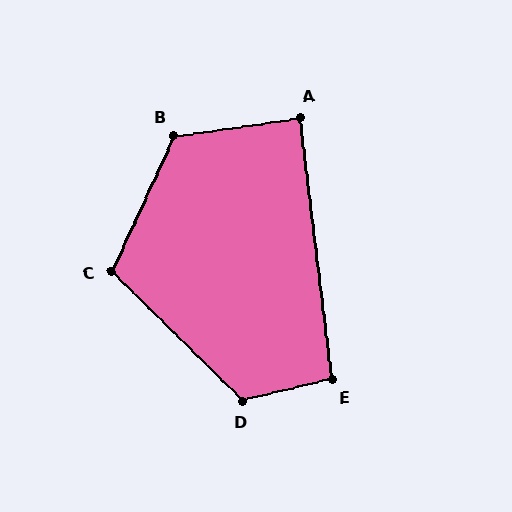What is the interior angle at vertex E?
Approximately 96 degrees (obtuse).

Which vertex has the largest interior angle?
B, at approximately 123 degrees.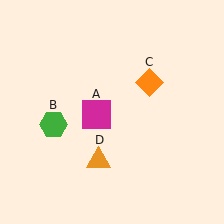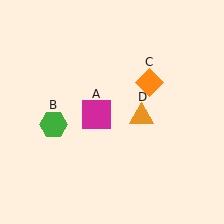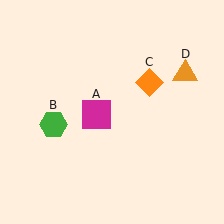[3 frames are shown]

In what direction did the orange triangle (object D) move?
The orange triangle (object D) moved up and to the right.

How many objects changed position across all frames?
1 object changed position: orange triangle (object D).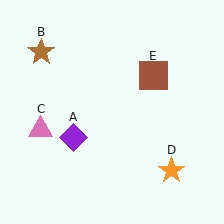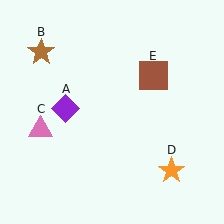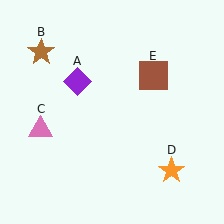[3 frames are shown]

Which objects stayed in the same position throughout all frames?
Brown star (object B) and pink triangle (object C) and orange star (object D) and brown square (object E) remained stationary.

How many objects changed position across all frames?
1 object changed position: purple diamond (object A).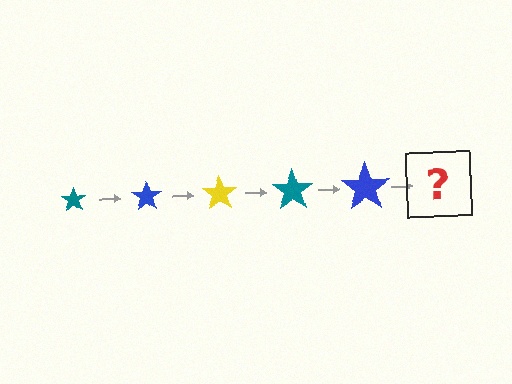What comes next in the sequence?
The next element should be a yellow star, larger than the previous one.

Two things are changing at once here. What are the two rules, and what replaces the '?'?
The two rules are that the star grows larger each step and the color cycles through teal, blue, and yellow. The '?' should be a yellow star, larger than the previous one.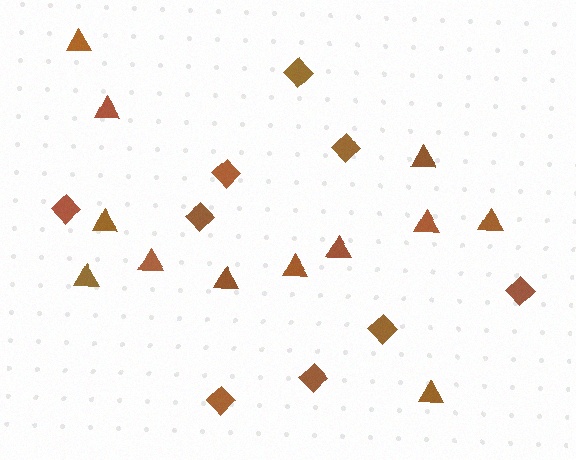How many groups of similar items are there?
There are 2 groups: one group of triangles (12) and one group of diamonds (9).